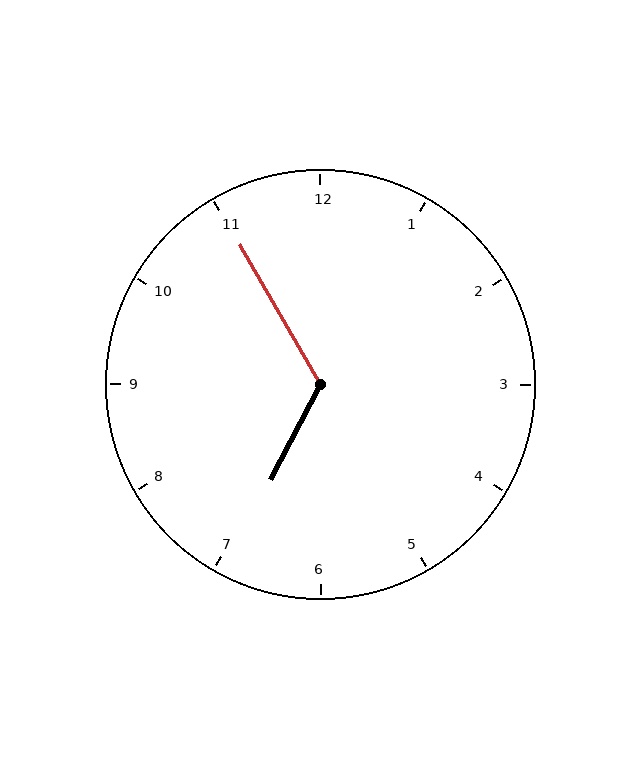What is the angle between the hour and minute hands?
Approximately 122 degrees.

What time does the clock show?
6:55.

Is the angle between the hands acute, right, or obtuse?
It is obtuse.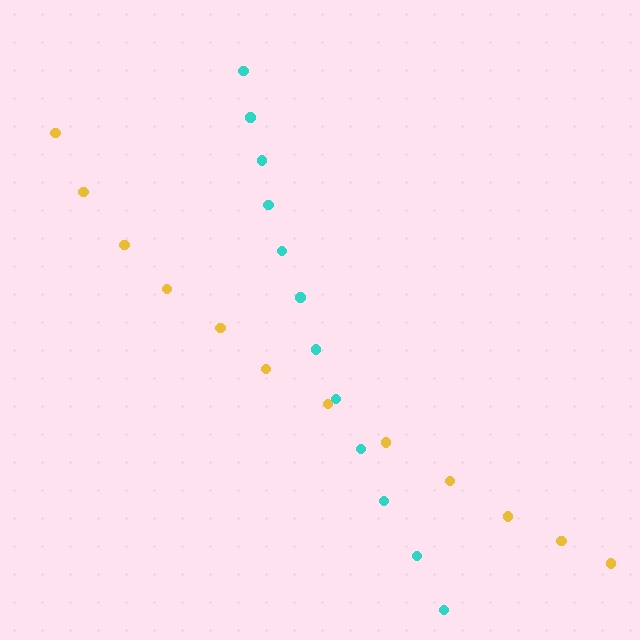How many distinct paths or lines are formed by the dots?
There are 2 distinct paths.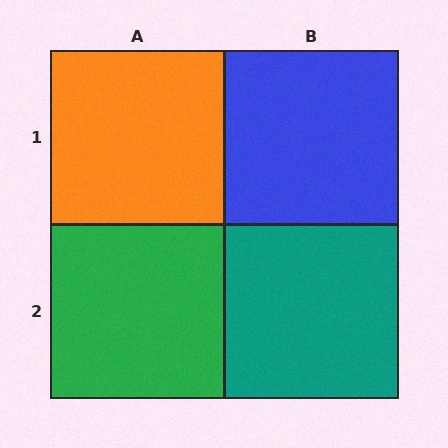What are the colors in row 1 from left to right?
Orange, blue.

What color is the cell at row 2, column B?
Teal.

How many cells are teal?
1 cell is teal.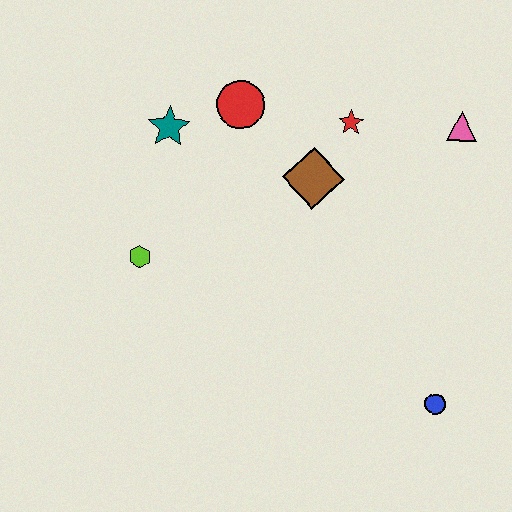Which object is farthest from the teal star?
The blue circle is farthest from the teal star.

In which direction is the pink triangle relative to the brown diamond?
The pink triangle is to the right of the brown diamond.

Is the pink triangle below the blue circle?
No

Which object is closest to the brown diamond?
The red star is closest to the brown diamond.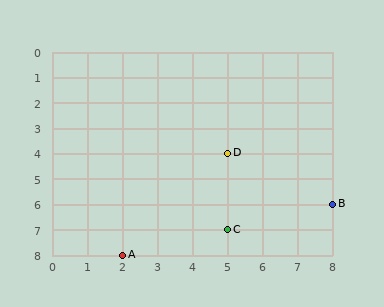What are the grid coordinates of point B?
Point B is at grid coordinates (8, 6).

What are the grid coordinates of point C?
Point C is at grid coordinates (5, 7).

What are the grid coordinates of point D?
Point D is at grid coordinates (5, 4).